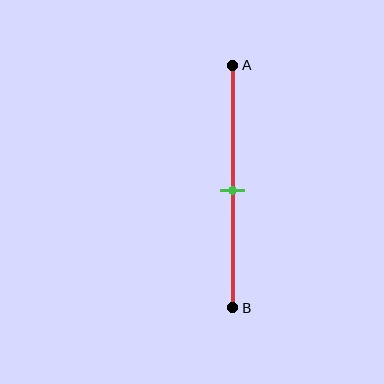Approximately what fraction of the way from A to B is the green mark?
The green mark is approximately 50% of the way from A to B.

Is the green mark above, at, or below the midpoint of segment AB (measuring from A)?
The green mark is approximately at the midpoint of segment AB.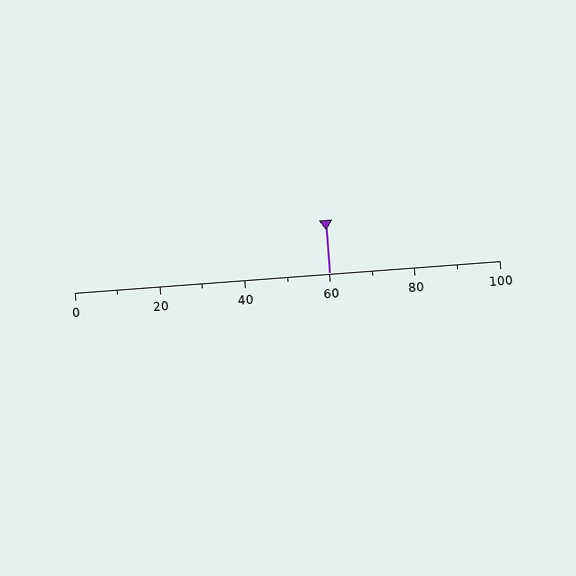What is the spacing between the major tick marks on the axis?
The major ticks are spaced 20 apart.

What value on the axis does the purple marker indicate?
The marker indicates approximately 60.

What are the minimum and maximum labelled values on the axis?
The axis runs from 0 to 100.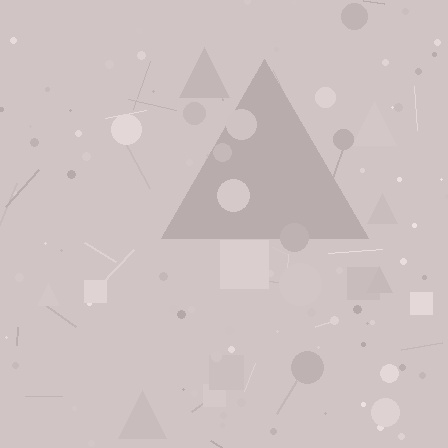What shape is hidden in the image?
A triangle is hidden in the image.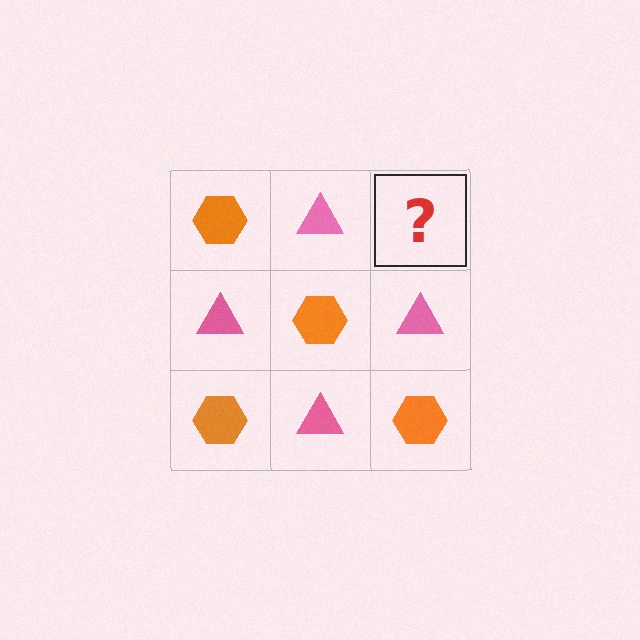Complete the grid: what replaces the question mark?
The question mark should be replaced with an orange hexagon.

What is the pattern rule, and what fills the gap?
The rule is that it alternates orange hexagon and pink triangle in a checkerboard pattern. The gap should be filled with an orange hexagon.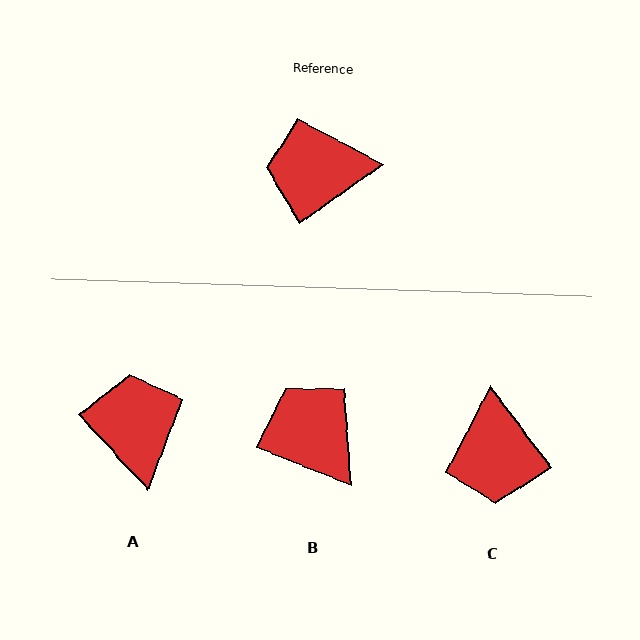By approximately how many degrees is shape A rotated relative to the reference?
Approximately 82 degrees clockwise.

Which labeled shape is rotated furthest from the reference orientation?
C, about 91 degrees away.